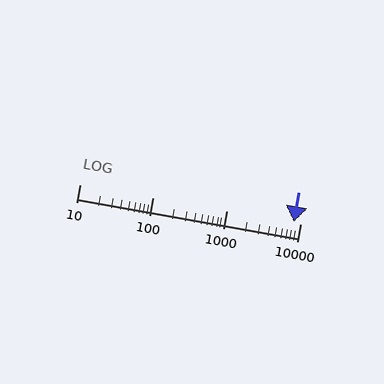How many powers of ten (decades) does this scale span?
The scale spans 3 decades, from 10 to 10000.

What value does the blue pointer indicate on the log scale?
The pointer indicates approximately 8200.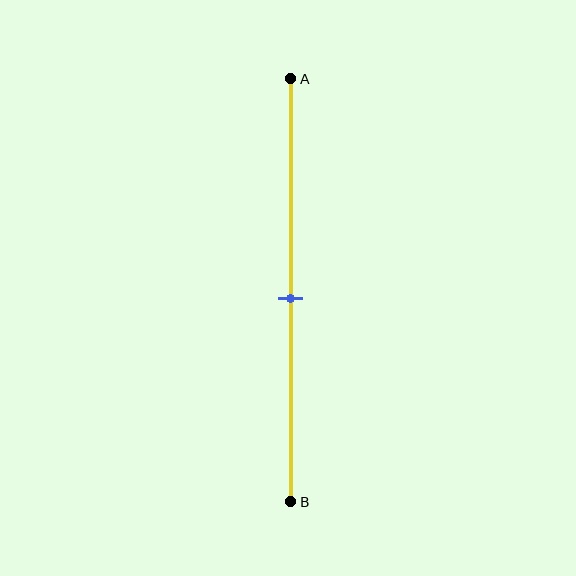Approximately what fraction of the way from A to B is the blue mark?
The blue mark is approximately 50% of the way from A to B.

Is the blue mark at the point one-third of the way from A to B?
No, the mark is at about 50% from A, not at the 33% one-third point.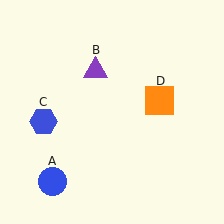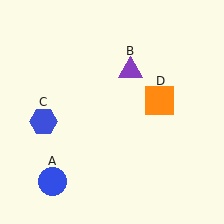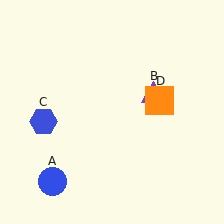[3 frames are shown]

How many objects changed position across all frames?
1 object changed position: purple triangle (object B).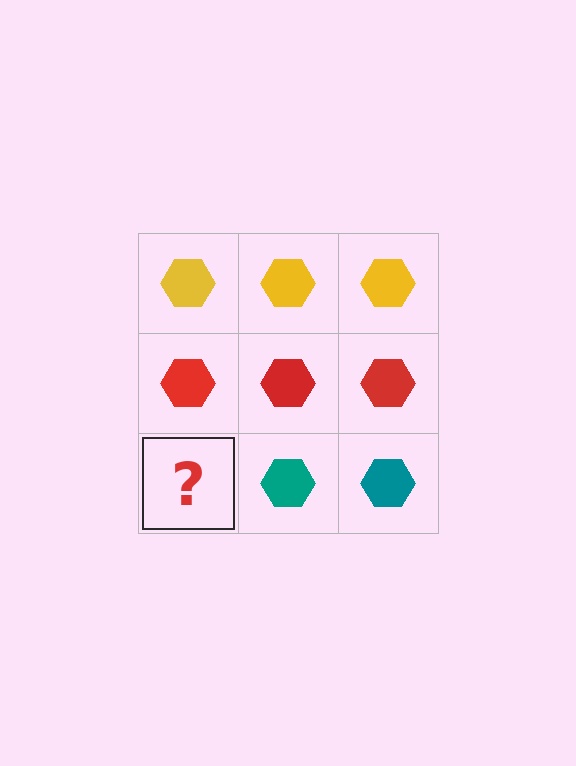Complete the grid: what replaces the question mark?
The question mark should be replaced with a teal hexagon.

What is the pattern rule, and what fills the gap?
The rule is that each row has a consistent color. The gap should be filled with a teal hexagon.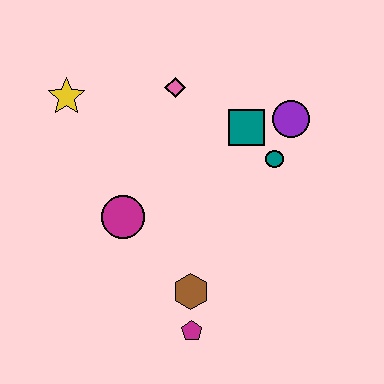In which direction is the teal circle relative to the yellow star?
The teal circle is to the right of the yellow star.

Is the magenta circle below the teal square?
Yes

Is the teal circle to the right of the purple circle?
No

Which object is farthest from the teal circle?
The yellow star is farthest from the teal circle.